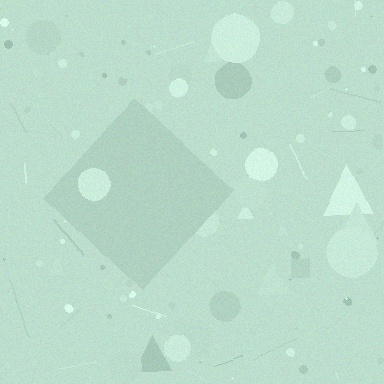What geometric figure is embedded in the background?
A diamond is embedded in the background.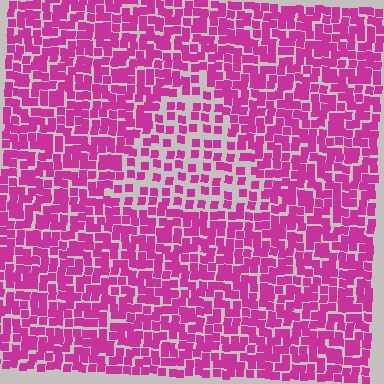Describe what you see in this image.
The image contains small magenta elements arranged at two different densities. A triangle-shaped region is visible where the elements are less densely packed than the surrounding area.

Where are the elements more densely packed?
The elements are more densely packed outside the triangle boundary.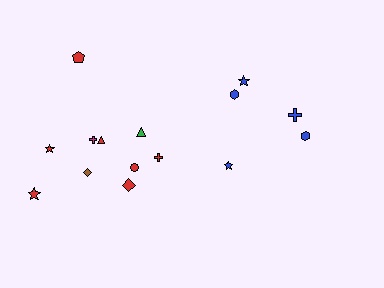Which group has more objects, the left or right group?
The left group.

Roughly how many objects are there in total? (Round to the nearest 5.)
Roughly 15 objects in total.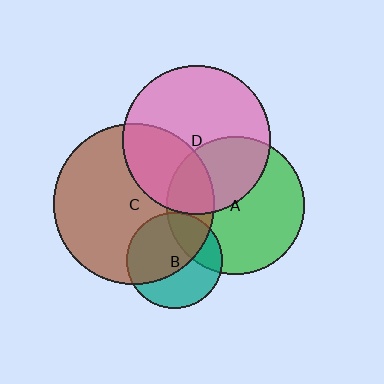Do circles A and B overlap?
Yes.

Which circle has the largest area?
Circle C (brown).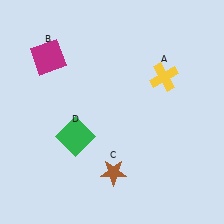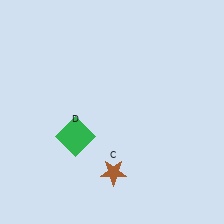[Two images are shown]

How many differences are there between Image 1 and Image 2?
There are 2 differences between the two images.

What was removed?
The magenta square (B), the yellow cross (A) were removed in Image 2.